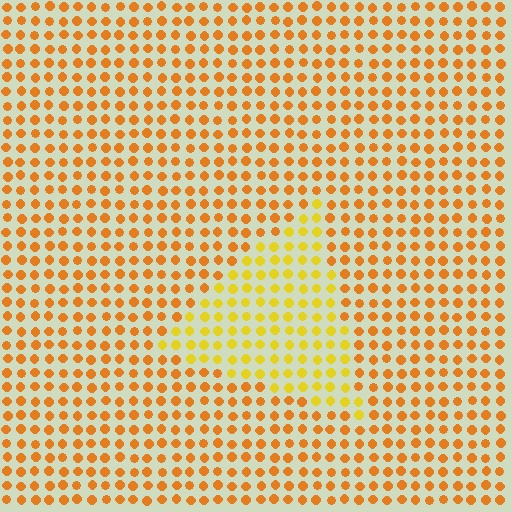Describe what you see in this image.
The image is filled with small orange elements in a uniform arrangement. A triangle-shaped region is visible where the elements are tinted to a slightly different hue, forming a subtle color boundary.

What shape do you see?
I see a triangle.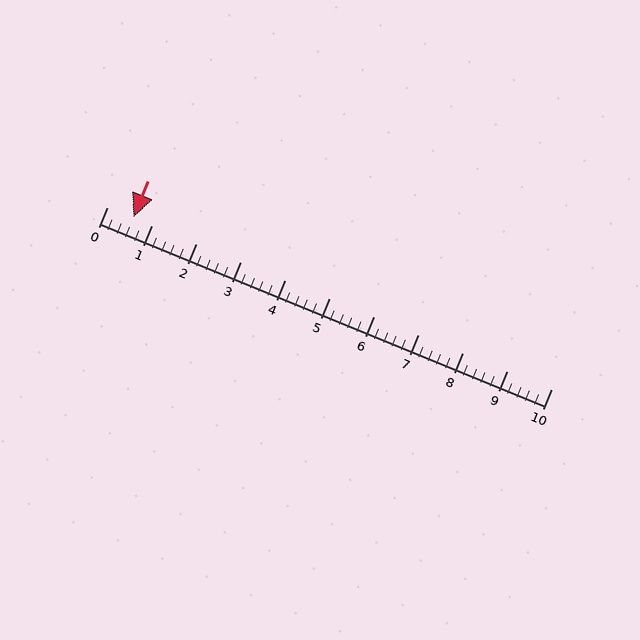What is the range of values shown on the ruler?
The ruler shows values from 0 to 10.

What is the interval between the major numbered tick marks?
The major tick marks are spaced 1 units apart.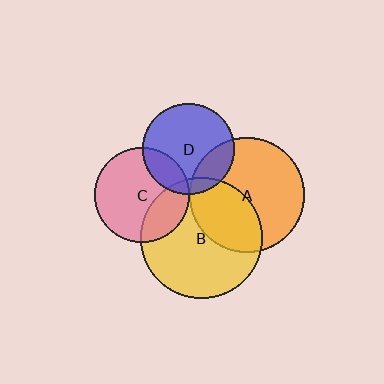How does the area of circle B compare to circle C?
Approximately 1.6 times.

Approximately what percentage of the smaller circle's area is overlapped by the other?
Approximately 10%.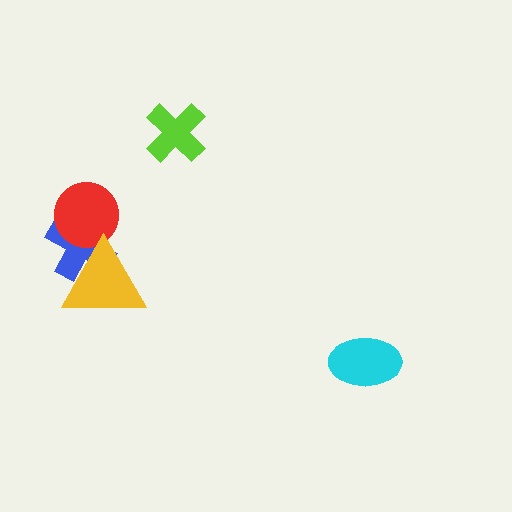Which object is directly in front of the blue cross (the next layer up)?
The red circle is directly in front of the blue cross.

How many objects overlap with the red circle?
2 objects overlap with the red circle.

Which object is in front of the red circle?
The yellow triangle is in front of the red circle.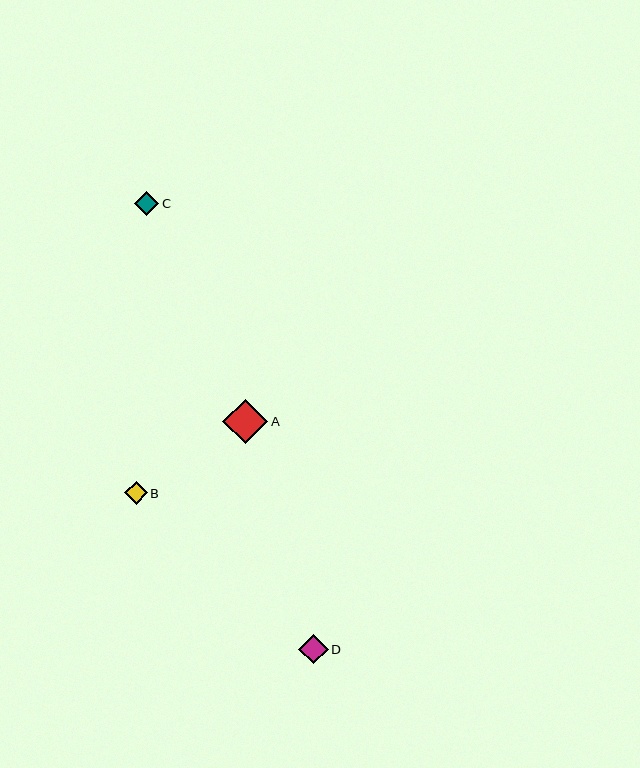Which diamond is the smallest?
Diamond B is the smallest with a size of approximately 22 pixels.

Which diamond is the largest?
Diamond A is the largest with a size of approximately 45 pixels.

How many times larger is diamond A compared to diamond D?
Diamond A is approximately 1.5 times the size of diamond D.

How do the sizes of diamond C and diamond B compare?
Diamond C and diamond B are approximately the same size.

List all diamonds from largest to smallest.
From largest to smallest: A, D, C, B.